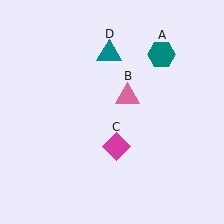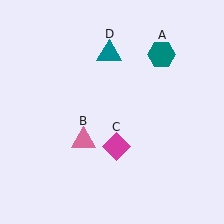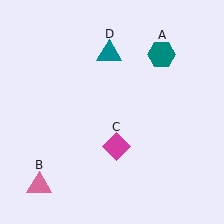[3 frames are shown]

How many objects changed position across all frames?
1 object changed position: pink triangle (object B).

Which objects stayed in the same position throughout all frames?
Teal hexagon (object A) and magenta diamond (object C) and teal triangle (object D) remained stationary.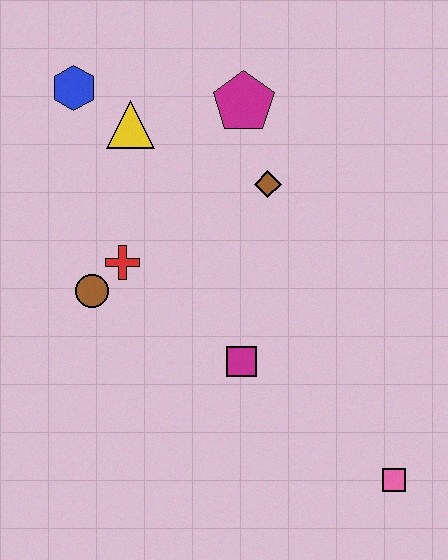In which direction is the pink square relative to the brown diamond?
The pink square is below the brown diamond.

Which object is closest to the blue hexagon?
The yellow triangle is closest to the blue hexagon.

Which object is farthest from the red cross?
The pink square is farthest from the red cross.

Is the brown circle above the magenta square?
Yes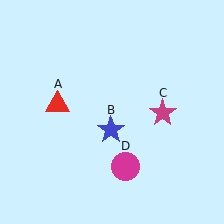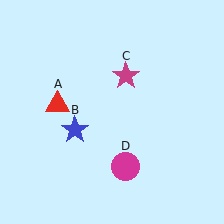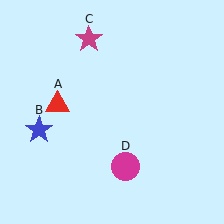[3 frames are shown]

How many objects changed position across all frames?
2 objects changed position: blue star (object B), magenta star (object C).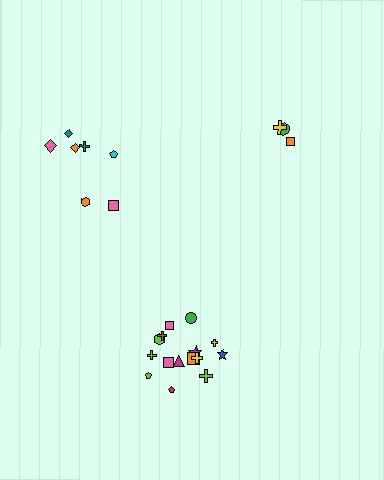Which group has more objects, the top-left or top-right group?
The top-left group.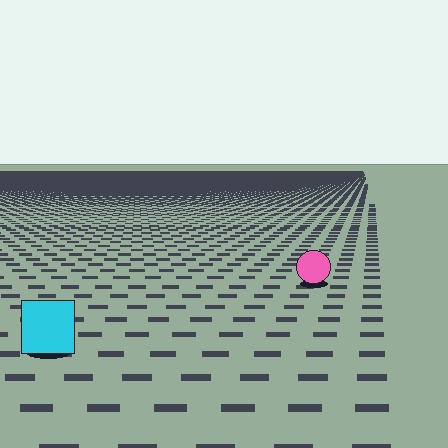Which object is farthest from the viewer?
The pink circle is farthest from the viewer. It appears smaller and the ground texture around it is denser.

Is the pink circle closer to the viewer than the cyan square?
No. The cyan square is closer — you can tell from the texture gradient: the ground texture is coarser near it.